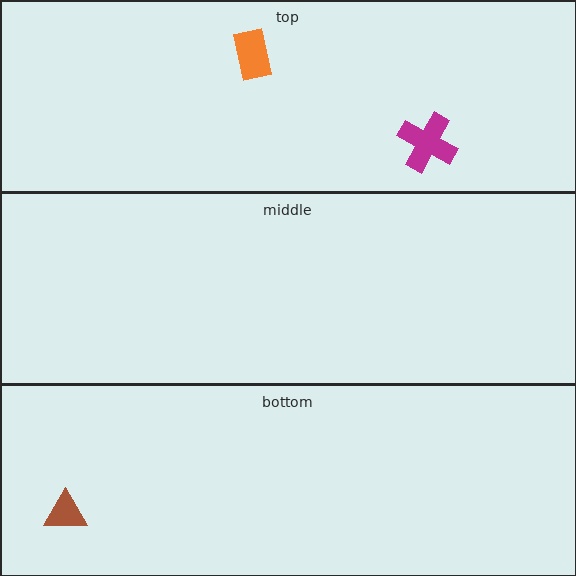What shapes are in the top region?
The magenta cross, the orange rectangle.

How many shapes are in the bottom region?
1.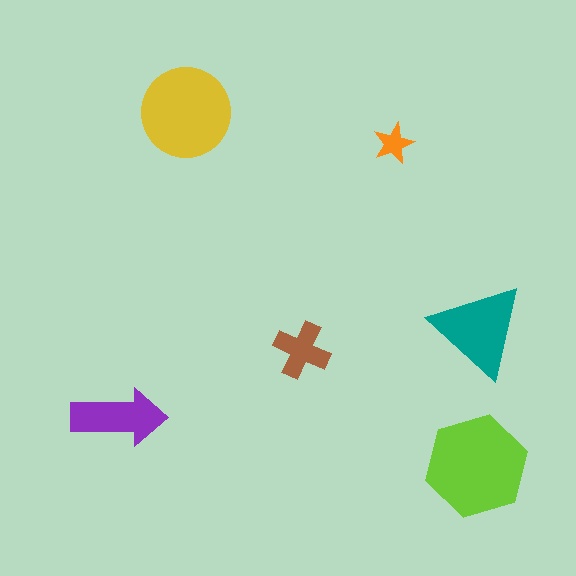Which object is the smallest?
The orange star.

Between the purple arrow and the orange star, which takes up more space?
The purple arrow.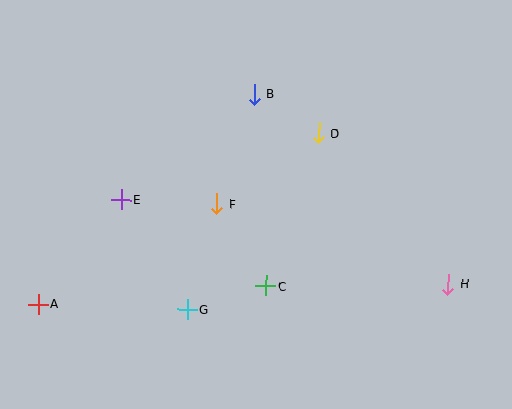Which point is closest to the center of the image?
Point F at (217, 204) is closest to the center.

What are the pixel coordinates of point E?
Point E is at (121, 200).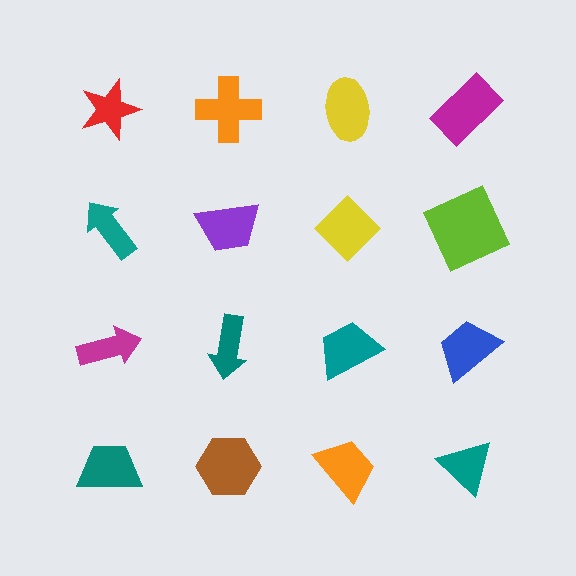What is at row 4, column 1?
A teal trapezoid.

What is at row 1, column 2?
An orange cross.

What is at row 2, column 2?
A purple trapezoid.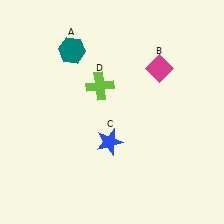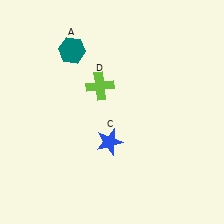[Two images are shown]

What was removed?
The magenta diamond (B) was removed in Image 2.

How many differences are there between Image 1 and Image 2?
There is 1 difference between the two images.